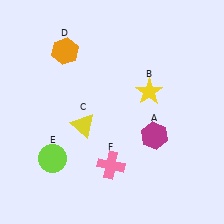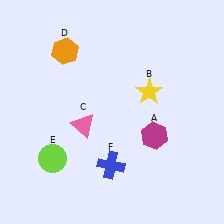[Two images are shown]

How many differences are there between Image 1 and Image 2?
There are 2 differences between the two images.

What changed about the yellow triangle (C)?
In Image 1, C is yellow. In Image 2, it changed to pink.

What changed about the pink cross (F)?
In Image 1, F is pink. In Image 2, it changed to blue.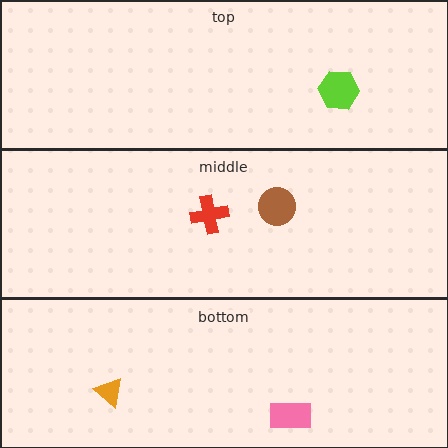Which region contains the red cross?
The middle region.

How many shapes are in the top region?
1.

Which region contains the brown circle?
The middle region.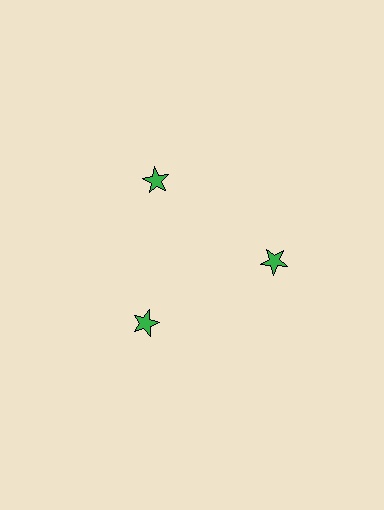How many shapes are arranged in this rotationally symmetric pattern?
There are 3 shapes, arranged in 3 groups of 1.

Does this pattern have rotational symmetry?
Yes, this pattern has 3-fold rotational symmetry. It looks the same after rotating 120 degrees around the center.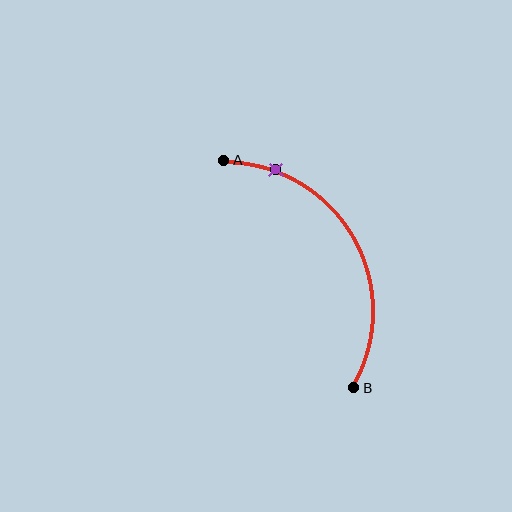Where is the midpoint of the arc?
The arc midpoint is the point on the curve farthest from the straight line joining A and B. It sits to the right of that line.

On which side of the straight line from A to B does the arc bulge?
The arc bulges to the right of the straight line connecting A and B.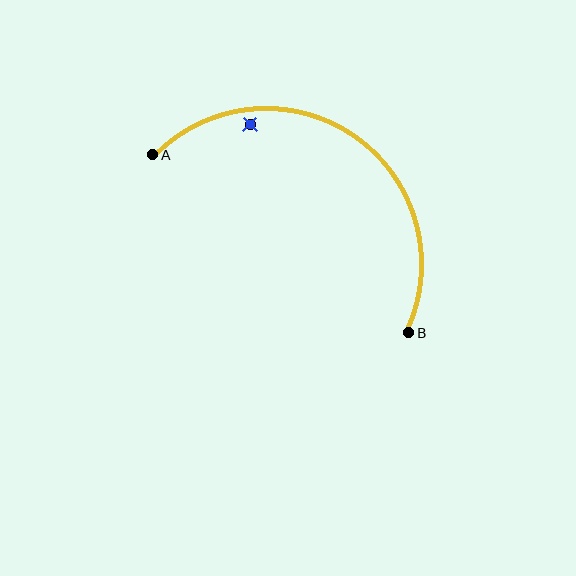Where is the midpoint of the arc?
The arc midpoint is the point on the curve farthest from the straight line joining A and B. It sits above and to the right of that line.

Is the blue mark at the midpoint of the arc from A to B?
No — the blue mark does not lie on the arc at all. It sits slightly inside the curve.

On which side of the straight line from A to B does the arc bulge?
The arc bulges above and to the right of the straight line connecting A and B.